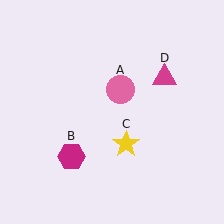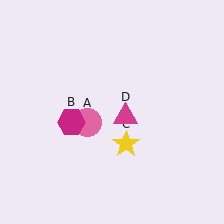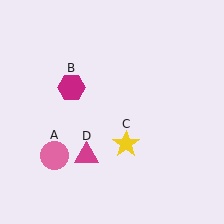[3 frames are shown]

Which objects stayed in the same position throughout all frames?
Yellow star (object C) remained stationary.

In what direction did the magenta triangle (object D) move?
The magenta triangle (object D) moved down and to the left.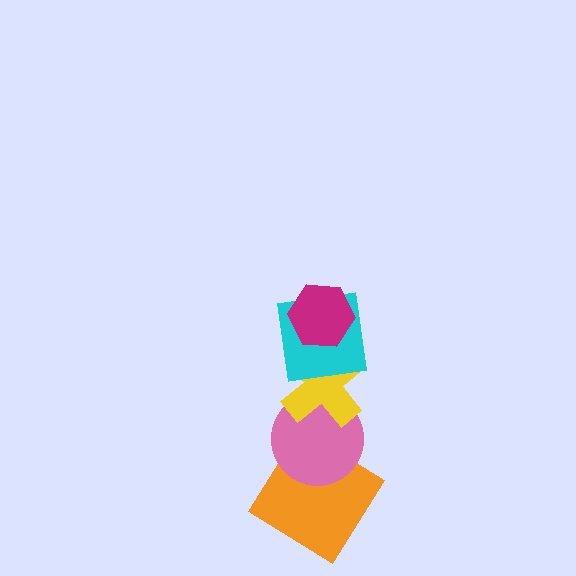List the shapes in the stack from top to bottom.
From top to bottom: the magenta hexagon, the cyan square, the yellow cross, the pink circle, the orange diamond.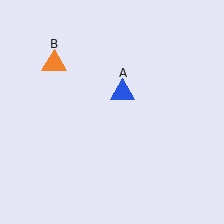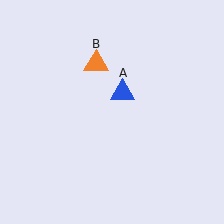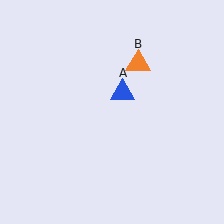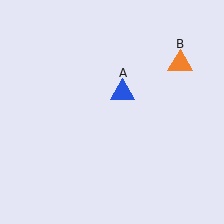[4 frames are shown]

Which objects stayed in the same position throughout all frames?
Blue triangle (object A) remained stationary.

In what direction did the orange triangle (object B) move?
The orange triangle (object B) moved right.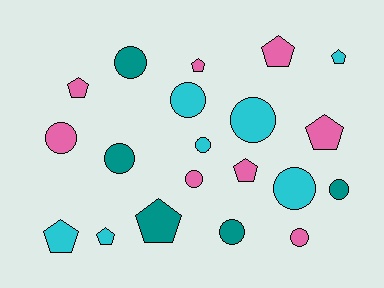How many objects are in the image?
There are 20 objects.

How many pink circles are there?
There are 3 pink circles.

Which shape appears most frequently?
Circle, with 11 objects.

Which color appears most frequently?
Pink, with 8 objects.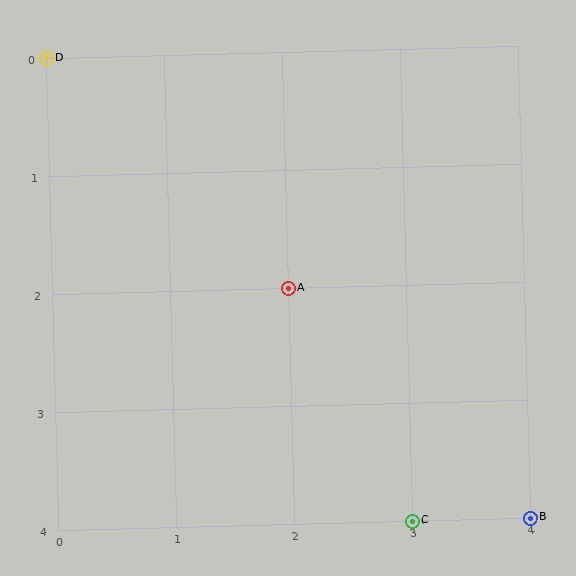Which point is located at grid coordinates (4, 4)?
Point B is at (4, 4).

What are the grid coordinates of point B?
Point B is at grid coordinates (4, 4).